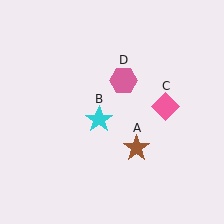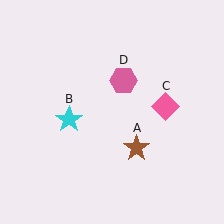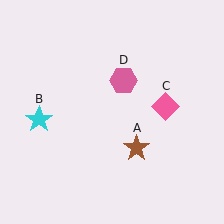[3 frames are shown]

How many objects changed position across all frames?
1 object changed position: cyan star (object B).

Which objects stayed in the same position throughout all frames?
Brown star (object A) and pink diamond (object C) and pink hexagon (object D) remained stationary.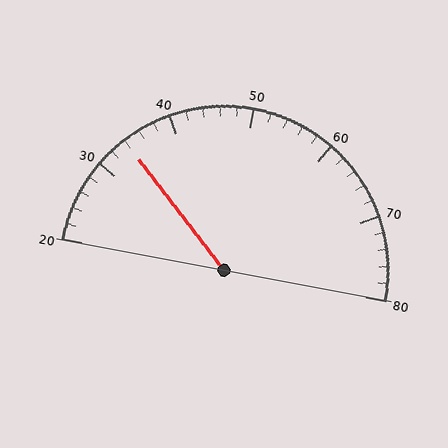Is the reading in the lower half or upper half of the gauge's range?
The reading is in the lower half of the range (20 to 80).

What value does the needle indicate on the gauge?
The needle indicates approximately 34.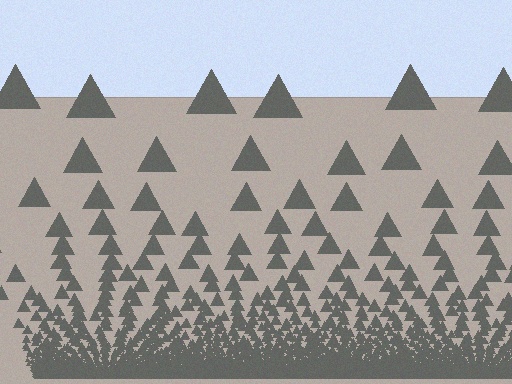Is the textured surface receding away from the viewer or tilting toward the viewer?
The surface appears to tilt toward the viewer. Texture elements get larger and sparser toward the top.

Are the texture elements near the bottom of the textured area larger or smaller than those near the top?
Smaller. The gradient is inverted — elements near the bottom are smaller and denser.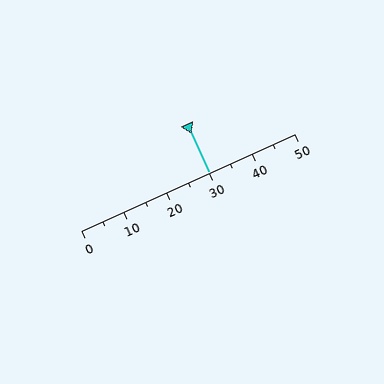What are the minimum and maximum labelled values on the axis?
The axis runs from 0 to 50.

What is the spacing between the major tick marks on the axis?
The major ticks are spaced 10 apart.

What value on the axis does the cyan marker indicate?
The marker indicates approximately 30.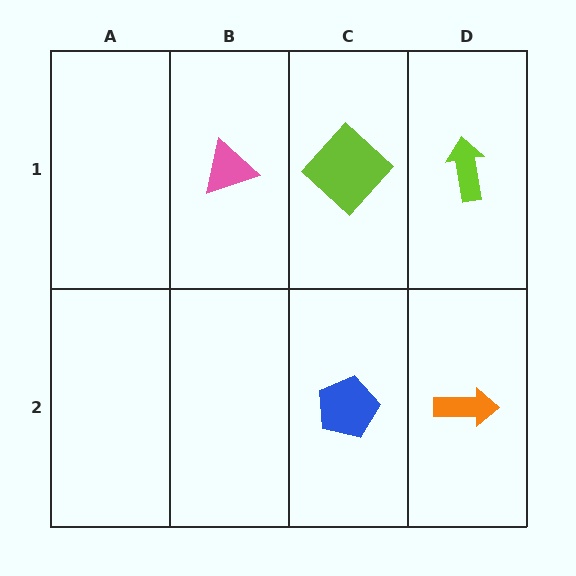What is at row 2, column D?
An orange arrow.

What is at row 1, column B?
A pink triangle.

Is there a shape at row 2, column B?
No, that cell is empty.